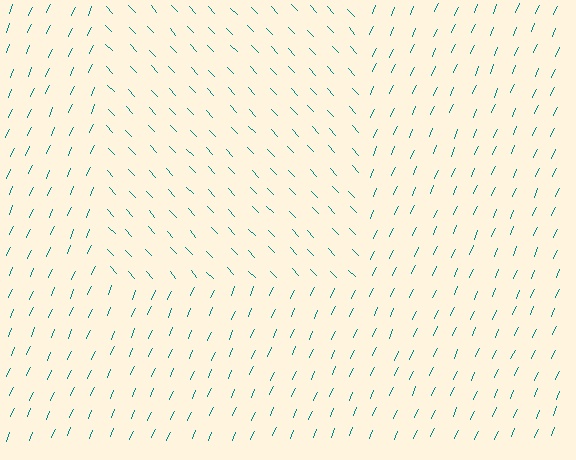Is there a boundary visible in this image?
Yes, there is a texture boundary formed by a change in line orientation.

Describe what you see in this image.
The image is filled with small teal line segments. A rectangle region in the image has lines oriented differently from the surrounding lines, creating a visible texture boundary.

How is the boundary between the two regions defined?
The boundary is defined purely by a change in line orientation (approximately 67 degrees difference). All lines are the same color and thickness.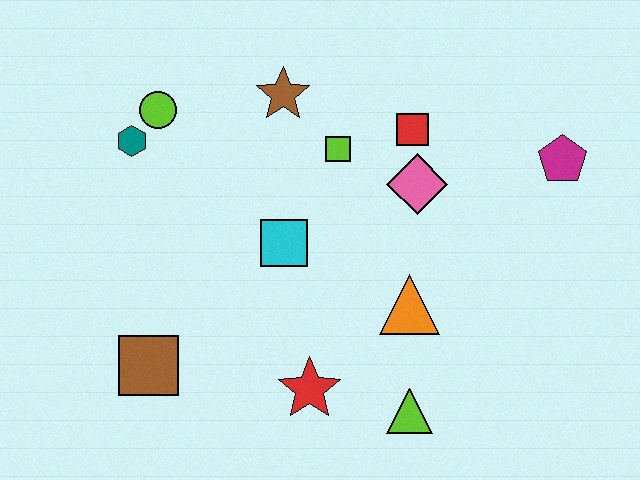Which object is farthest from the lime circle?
The magenta pentagon is farthest from the lime circle.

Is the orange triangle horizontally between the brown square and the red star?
No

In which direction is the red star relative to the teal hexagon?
The red star is below the teal hexagon.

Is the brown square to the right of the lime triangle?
No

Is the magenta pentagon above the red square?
No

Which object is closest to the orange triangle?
The lime triangle is closest to the orange triangle.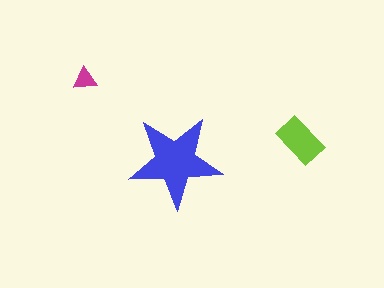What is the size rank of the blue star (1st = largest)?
1st.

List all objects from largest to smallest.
The blue star, the lime rectangle, the magenta triangle.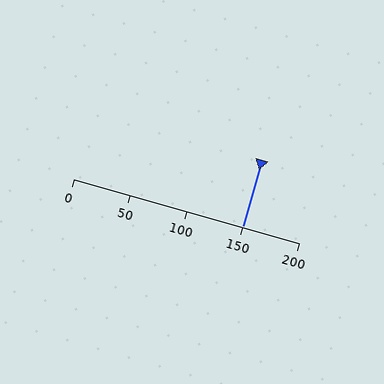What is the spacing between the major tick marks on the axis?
The major ticks are spaced 50 apart.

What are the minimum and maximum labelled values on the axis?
The axis runs from 0 to 200.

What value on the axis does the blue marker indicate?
The marker indicates approximately 150.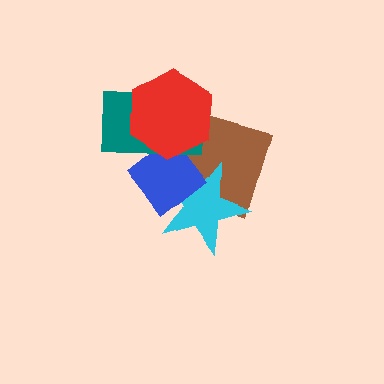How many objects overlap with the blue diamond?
4 objects overlap with the blue diamond.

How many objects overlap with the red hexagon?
3 objects overlap with the red hexagon.